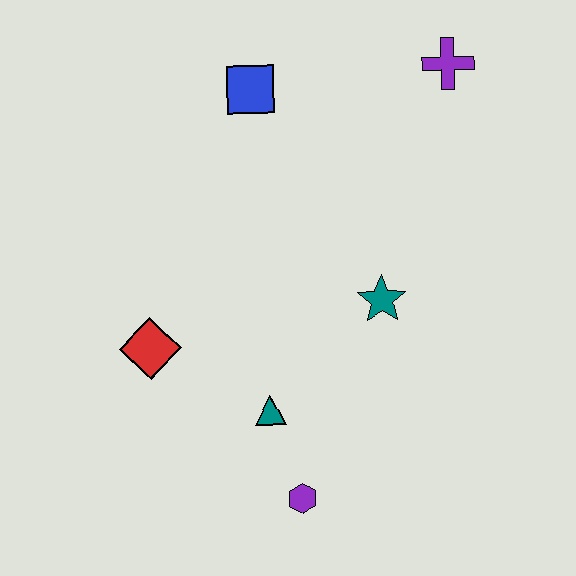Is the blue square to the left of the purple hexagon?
Yes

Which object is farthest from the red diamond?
The purple cross is farthest from the red diamond.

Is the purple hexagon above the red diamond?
No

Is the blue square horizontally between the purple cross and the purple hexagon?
No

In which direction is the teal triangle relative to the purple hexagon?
The teal triangle is above the purple hexagon.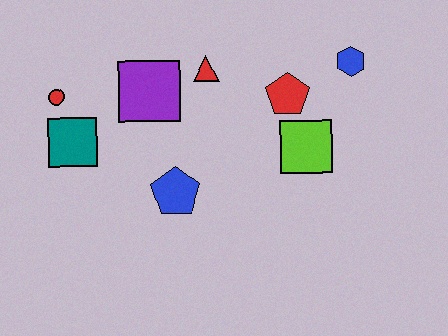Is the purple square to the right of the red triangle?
No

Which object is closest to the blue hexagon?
The red pentagon is closest to the blue hexagon.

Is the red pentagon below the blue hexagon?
Yes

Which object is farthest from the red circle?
The blue hexagon is farthest from the red circle.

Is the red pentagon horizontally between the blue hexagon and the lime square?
No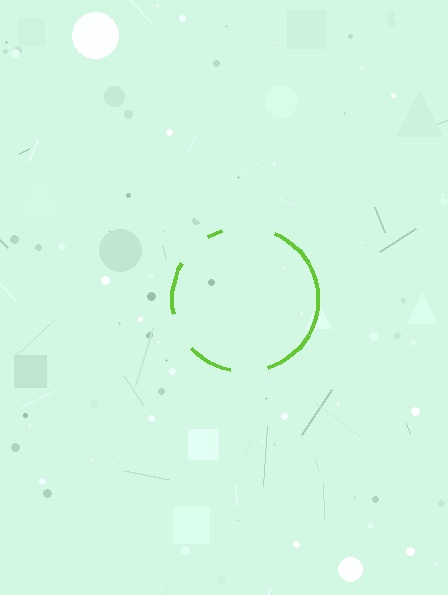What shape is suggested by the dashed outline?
The dashed outline suggests a circle.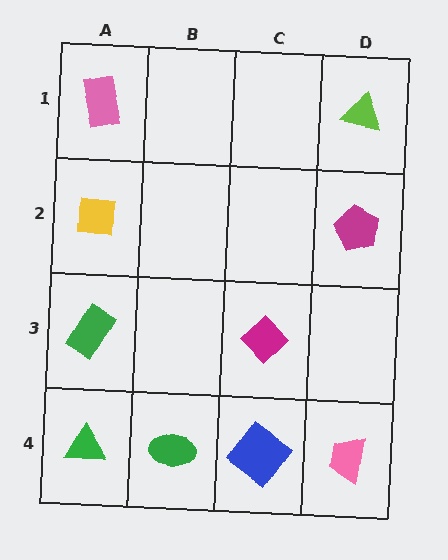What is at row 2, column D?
A magenta pentagon.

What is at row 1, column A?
A pink rectangle.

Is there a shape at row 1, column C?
No, that cell is empty.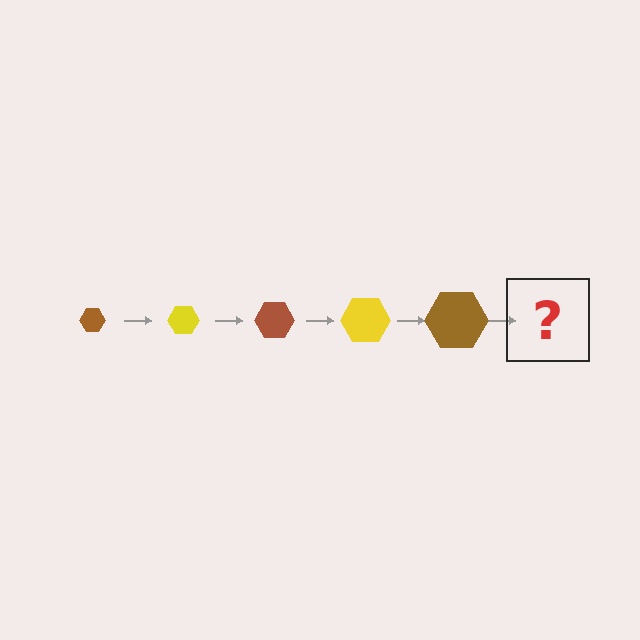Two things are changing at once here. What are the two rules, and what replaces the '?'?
The two rules are that the hexagon grows larger each step and the color cycles through brown and yellow. The '?' should be a yellow hexagon, larger than the previous one.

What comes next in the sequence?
The next element should be a yellow hexagon, larger than the previous one.